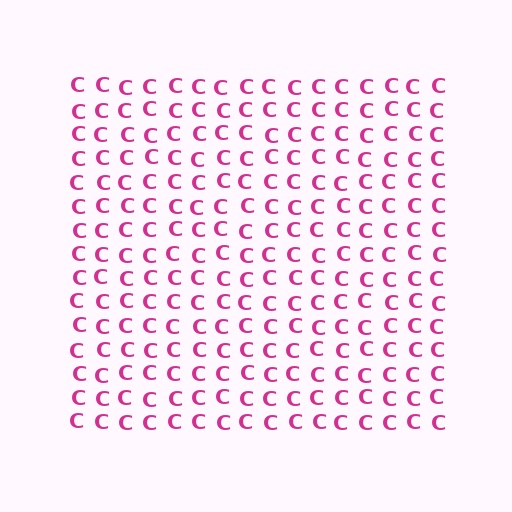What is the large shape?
The large shape is a square.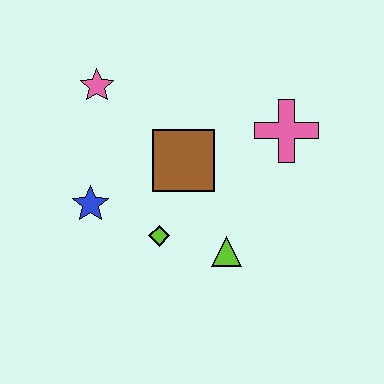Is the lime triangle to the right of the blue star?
Yes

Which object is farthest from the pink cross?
The blue star is farthest from the pink cross.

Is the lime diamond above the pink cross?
No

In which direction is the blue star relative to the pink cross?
The blue star is to the left of the pink cross.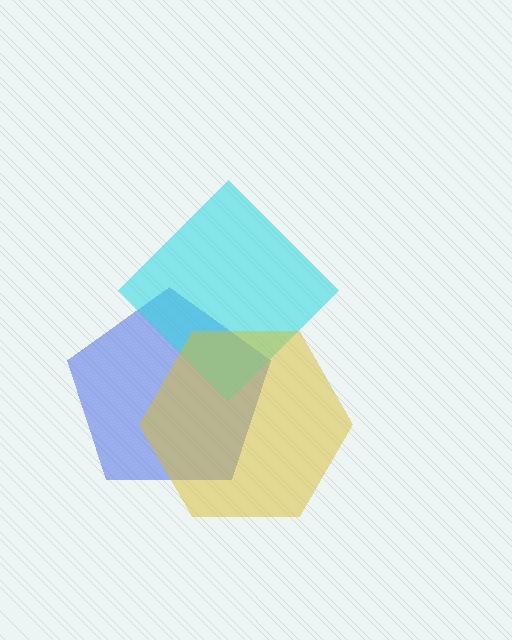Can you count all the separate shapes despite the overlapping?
Yes, there are 3 separate shapes.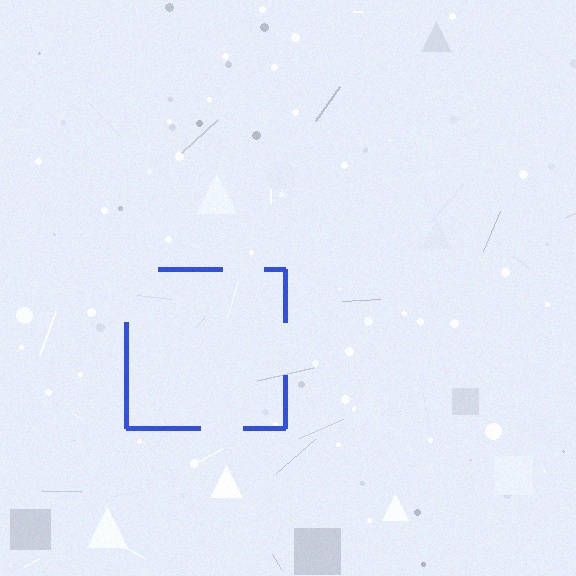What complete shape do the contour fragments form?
The contour fragments form a square.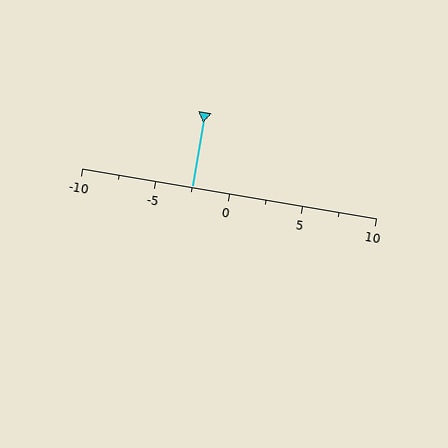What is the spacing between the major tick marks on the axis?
The major ticks are spaced 5 apart.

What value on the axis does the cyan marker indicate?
The marker indicates approximately -2.5.